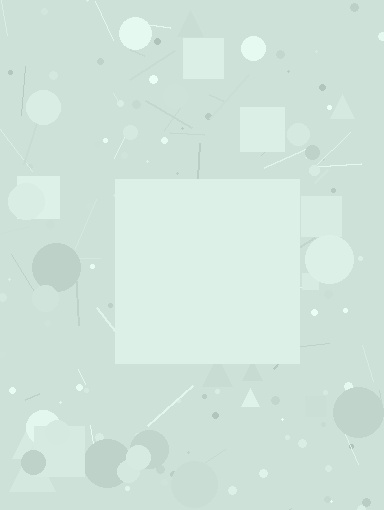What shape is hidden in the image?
A square is hidden in the image.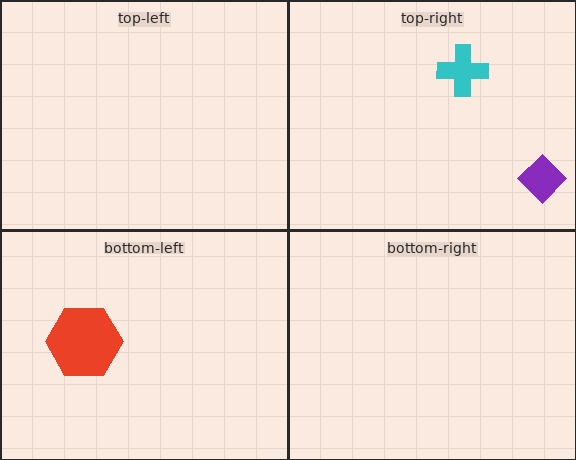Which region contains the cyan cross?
The top-right region.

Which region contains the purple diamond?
The top-right region.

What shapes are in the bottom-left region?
The red hexagon.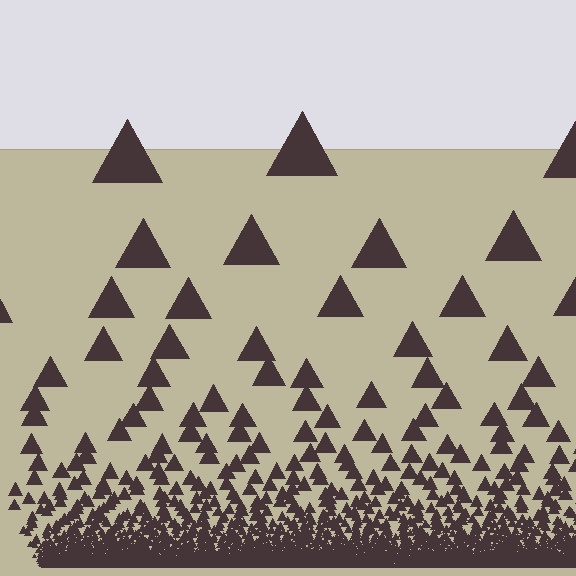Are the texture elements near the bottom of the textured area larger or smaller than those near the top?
Smaller. The gradient is inverted — elements near the bottom are smaller and denser.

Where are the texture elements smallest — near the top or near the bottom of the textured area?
Near the bottom.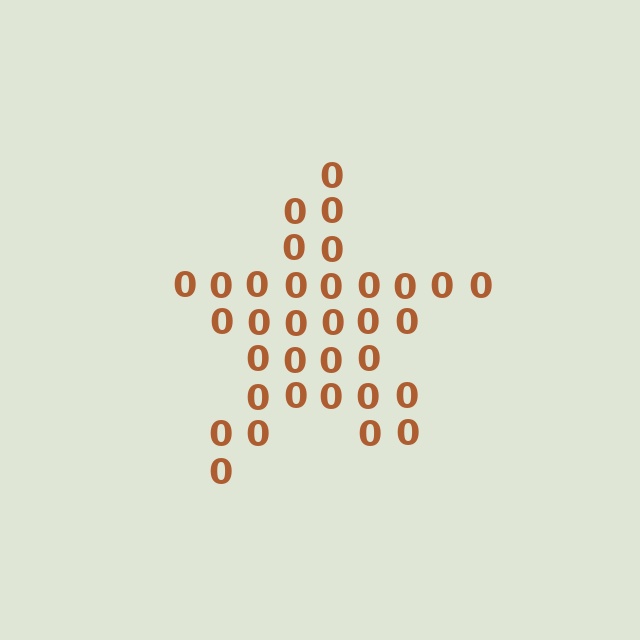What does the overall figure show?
The overall figure shows a star.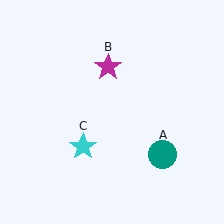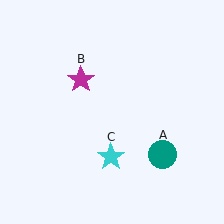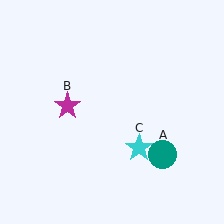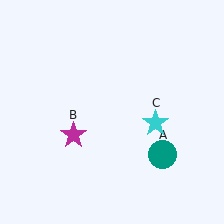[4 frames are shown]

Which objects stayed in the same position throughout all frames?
Teal circle (object A) remained stationary.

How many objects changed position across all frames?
2 objects changed position: magenta star (object B), cyan star (object C).